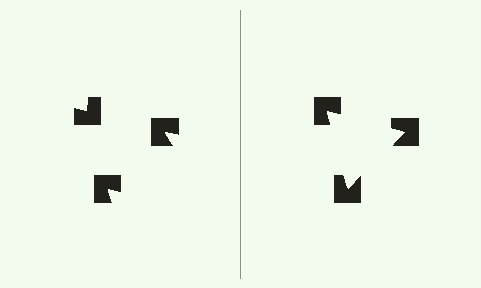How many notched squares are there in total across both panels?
6 — 3 on each side.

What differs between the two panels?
The notched squares are positioned identically on both sides; only the wedge orientations differ. On the right they align to a triangle; on the left they are misaligned.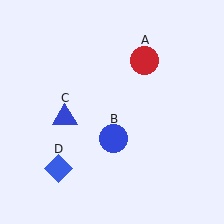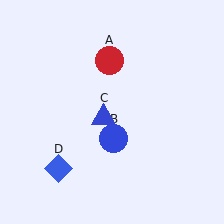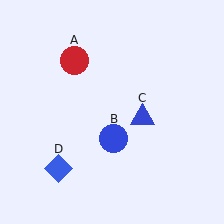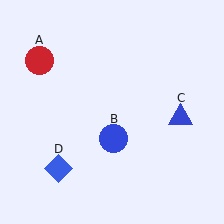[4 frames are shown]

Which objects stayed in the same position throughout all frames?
Blue circle (object B) and blue diamond (object D) remained stationary.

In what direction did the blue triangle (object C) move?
The blue triangle (object C) moved right.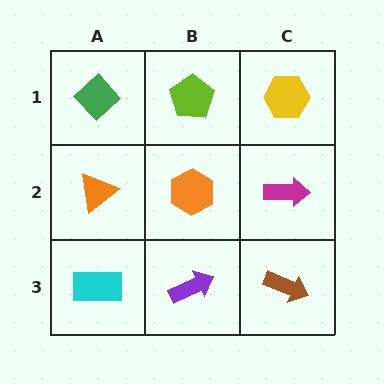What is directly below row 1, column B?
An orange hexagon.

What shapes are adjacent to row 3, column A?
An orange triangle (row 2, column A), a purple arrow (row 3, column B).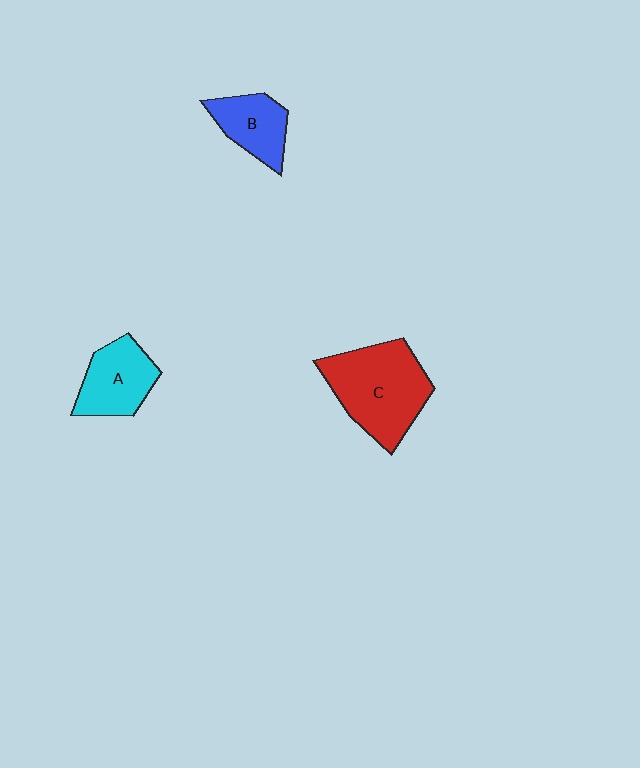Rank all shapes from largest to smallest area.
From largest to smallest: C (red), A (cyan), B (blue).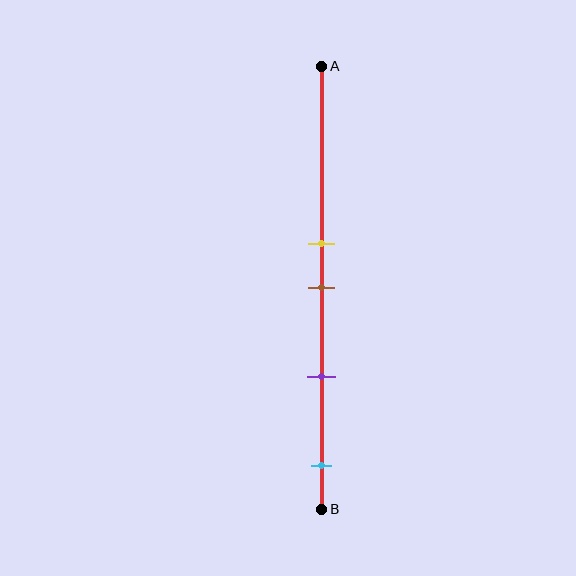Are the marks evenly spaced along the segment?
No, the marks are not evenly spaced.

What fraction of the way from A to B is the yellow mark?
The yellow mark is approximately 40% (0.4) of the way from A to B.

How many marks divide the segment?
There are 4 marks dividing the segment.